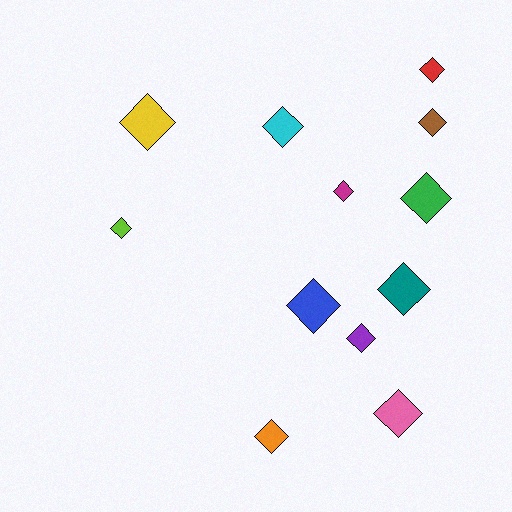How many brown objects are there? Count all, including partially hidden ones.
There is 1 brown object.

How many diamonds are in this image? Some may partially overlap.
There are 12 diamonds.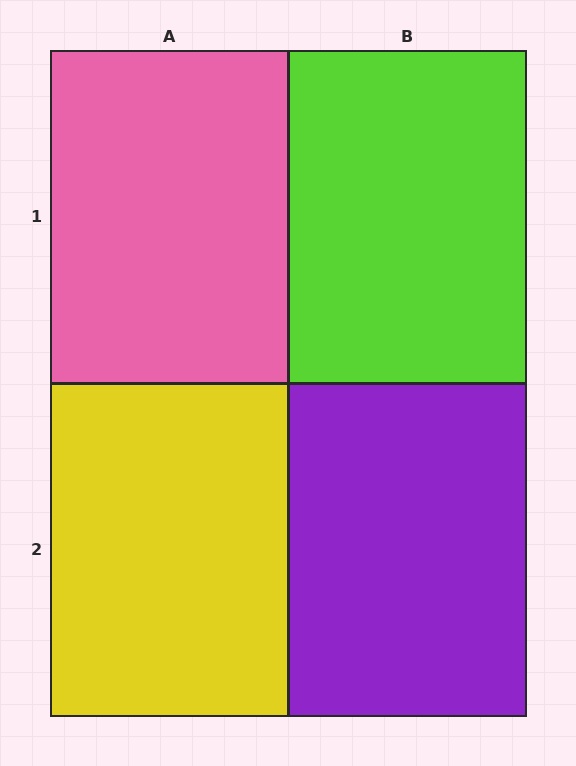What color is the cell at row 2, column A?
Yellow.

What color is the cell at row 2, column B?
Purple.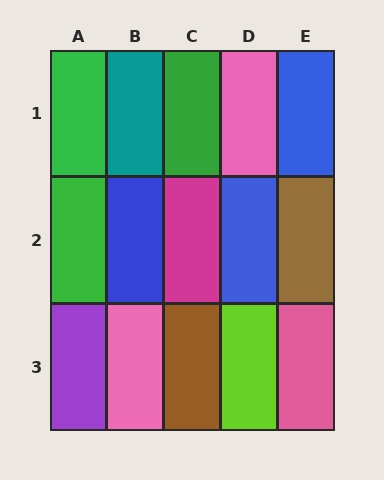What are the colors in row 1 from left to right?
Green, teal, green, pink, blue.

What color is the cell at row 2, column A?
Green.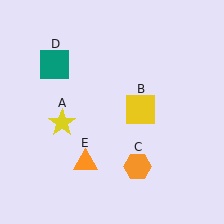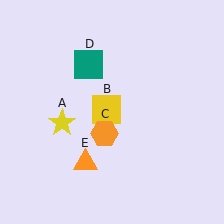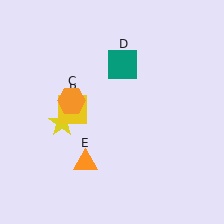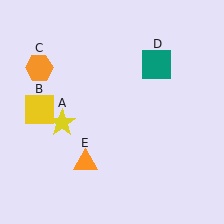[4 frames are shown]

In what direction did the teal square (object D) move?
The teal square (object D) moved right.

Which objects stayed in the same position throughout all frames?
Yellow star (object A) and orange triangle (object E) remained stationary.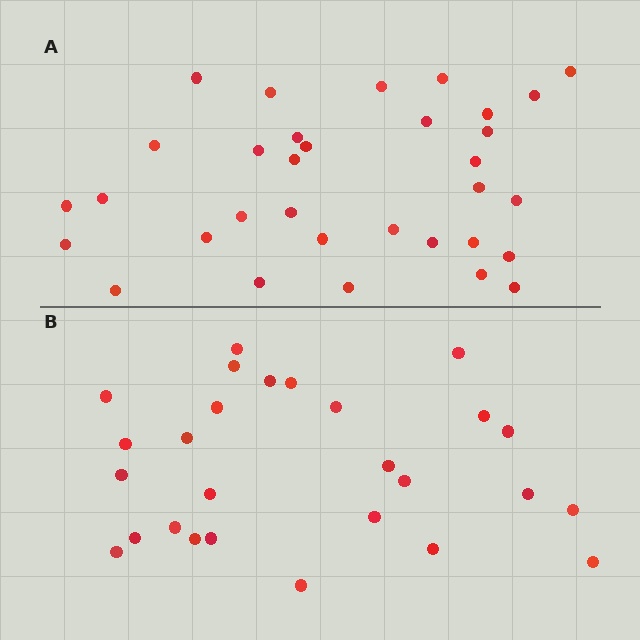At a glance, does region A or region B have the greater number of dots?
Region A (the top region) has more dots.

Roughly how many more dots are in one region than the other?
Region A has about 6 more dots than region B.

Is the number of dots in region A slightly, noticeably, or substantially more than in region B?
Region A has only slightly more — the two regions are fairly close. The ratio is roughly 1.2 to 1.